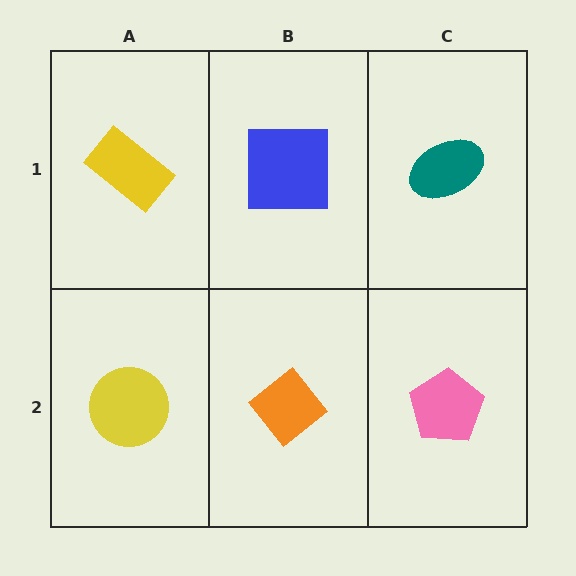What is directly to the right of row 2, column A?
An orange diamond.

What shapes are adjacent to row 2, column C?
A teal ellipse (row 1, column C), an orange diamond (row 2, column B).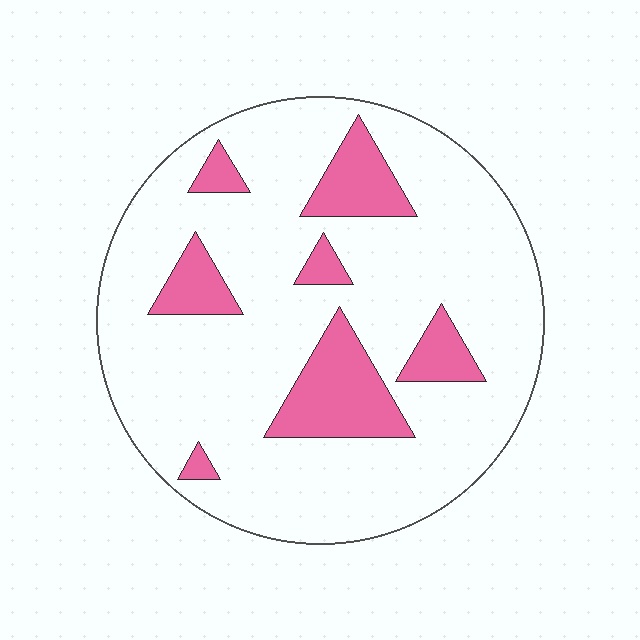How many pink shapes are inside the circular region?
7.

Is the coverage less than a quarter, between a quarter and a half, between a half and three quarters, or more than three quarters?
Less than a quarter.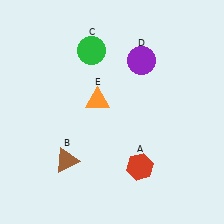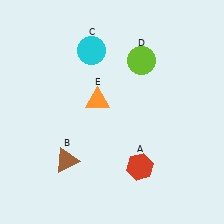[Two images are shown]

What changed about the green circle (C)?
In Image 1, C is green. In Image 2, it changed to cyan.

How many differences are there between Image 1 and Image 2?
There are 2 differences between the two images.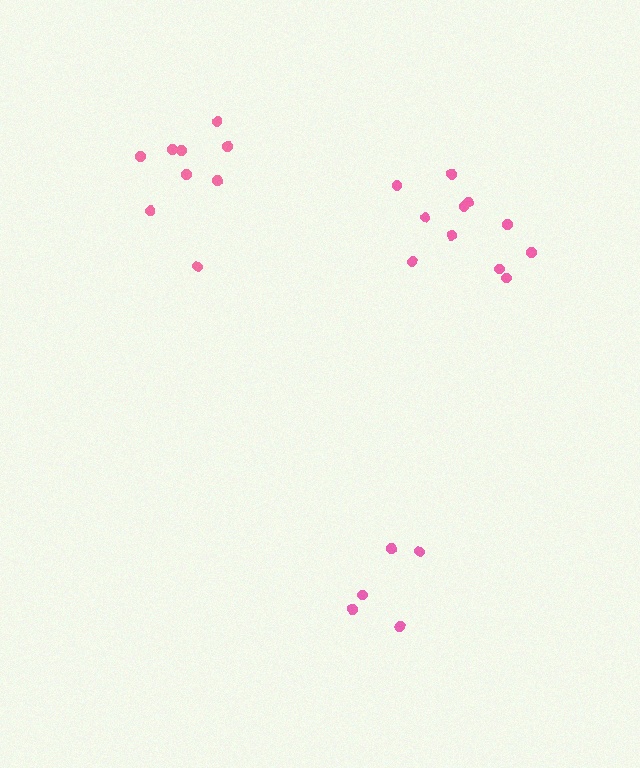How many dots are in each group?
Group 1: 11 dots, Group 2: 5 dots, Group 3: 9 dots (25 total).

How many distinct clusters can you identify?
There are 3 distinct clusters.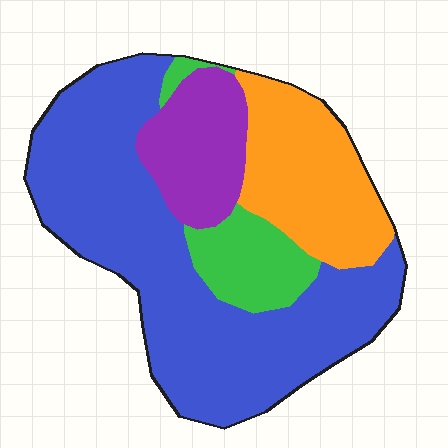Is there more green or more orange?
Orange.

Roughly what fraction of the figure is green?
Green covers around 10% of the figure.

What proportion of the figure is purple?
Purple takes up about one eighth (1/8) of the figure.